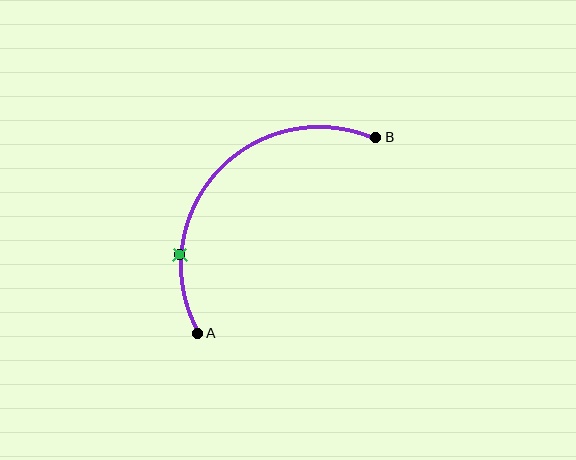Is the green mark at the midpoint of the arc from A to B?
No. The green mark lies on the arc but is closer to endpoint A. The arc midpoint would be at the point on the curve equidistant along the arc from both A and B.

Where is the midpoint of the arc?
The arc midpoint is the point on the curve farthest from the straight line joining A and B. It sits above and to the left of that line.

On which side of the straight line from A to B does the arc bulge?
The arc bulges above and to the left of the straight line connecting A and B.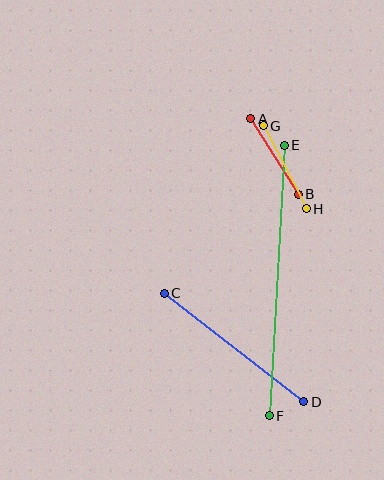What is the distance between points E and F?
The distance is approximately 271 pixels.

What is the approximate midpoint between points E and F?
The midpoint is at approximately (277, 281) pixels.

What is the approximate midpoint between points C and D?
The midpoint is at approximately (234, 347) pixels.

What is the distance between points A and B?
The distance is approximately 89 pixels.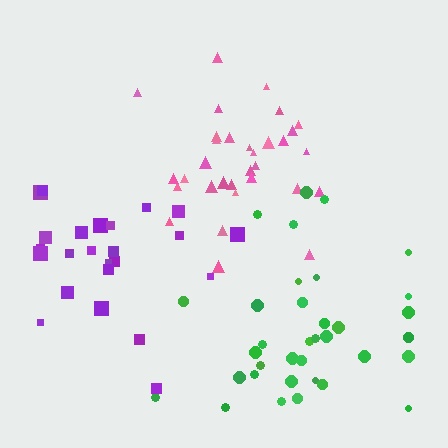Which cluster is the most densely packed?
Pink.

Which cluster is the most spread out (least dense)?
Purple.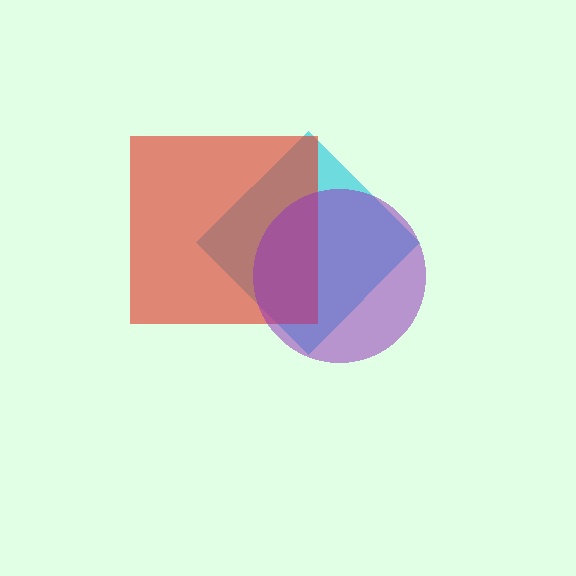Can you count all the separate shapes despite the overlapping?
Yes, there are 3 separate shapes.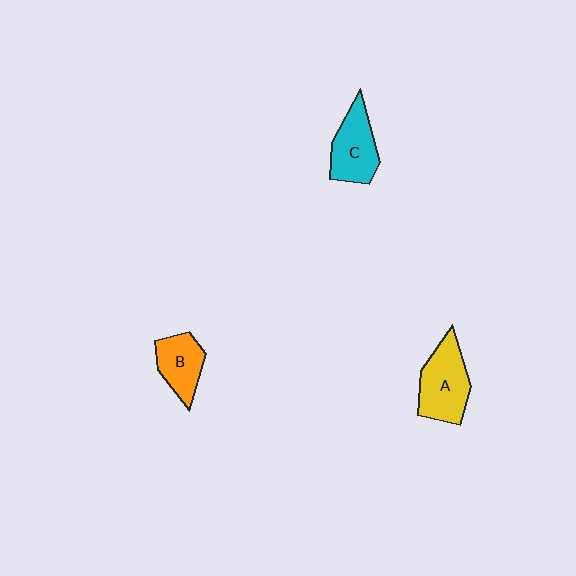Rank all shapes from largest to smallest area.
From largest to smallest: A (yellow), C (cyan), B (orange).